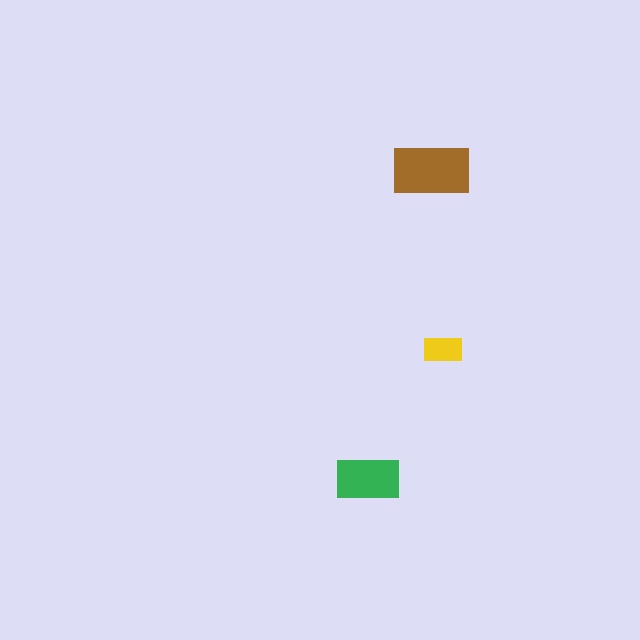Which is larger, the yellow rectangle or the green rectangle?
The green one.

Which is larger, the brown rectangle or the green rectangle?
The brown one.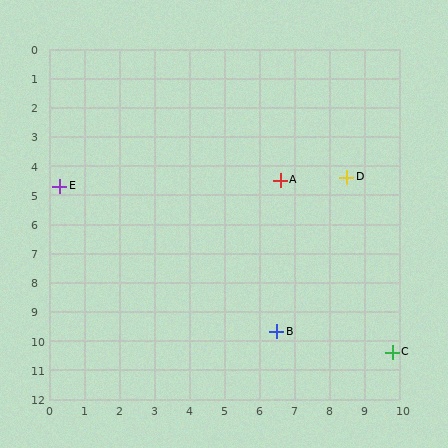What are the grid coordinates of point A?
Point A is at approximately (6.6, 4.5).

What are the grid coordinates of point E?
Point E is at approximately (0.3, 4.7).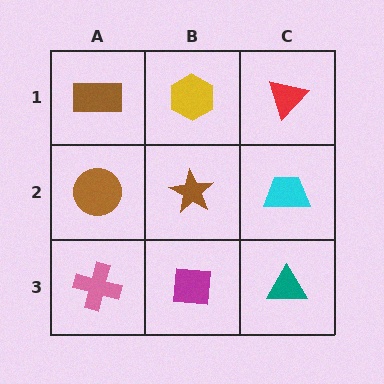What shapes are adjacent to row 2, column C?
A red triangle (row 1, column C), a teal triangle (row 3, column C), a brown star (row 2, column B).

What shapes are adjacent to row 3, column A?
A brown circle (row 2, column A), a magenta square (row 3, column B).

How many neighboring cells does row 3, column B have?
3.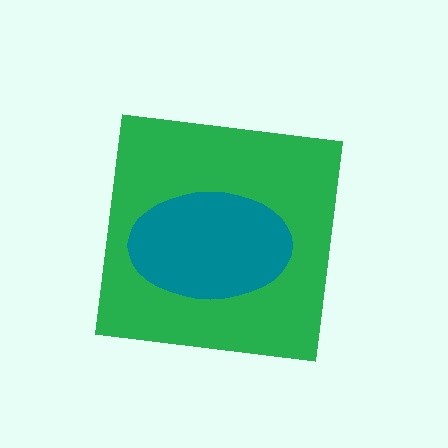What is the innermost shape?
The teal ellipse.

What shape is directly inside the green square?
The teal ellipse.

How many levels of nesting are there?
2.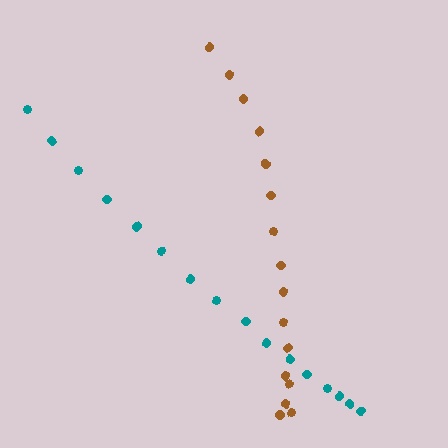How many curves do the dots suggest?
There are 2 distinct paths.